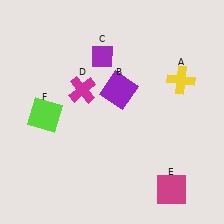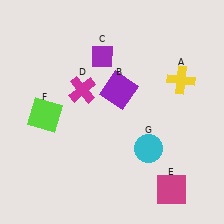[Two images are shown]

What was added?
A cyan circle (G) was added in Image 2.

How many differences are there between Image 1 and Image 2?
There is 1 difference between the two images.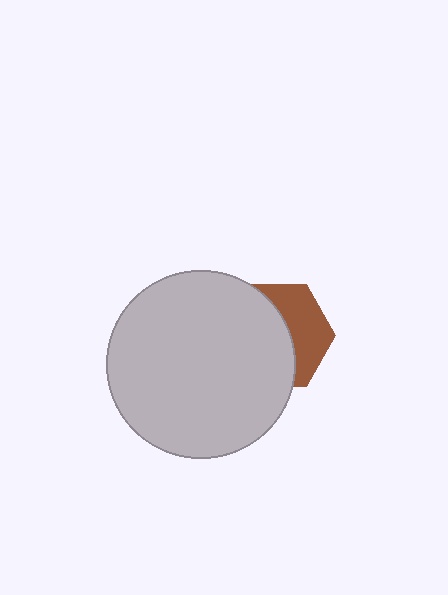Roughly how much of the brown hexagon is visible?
A small part of it is visible (roughly 40%).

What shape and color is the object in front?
The object in front is a light gray circle.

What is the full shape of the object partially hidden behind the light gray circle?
The partially hidden object is a brown hexagon.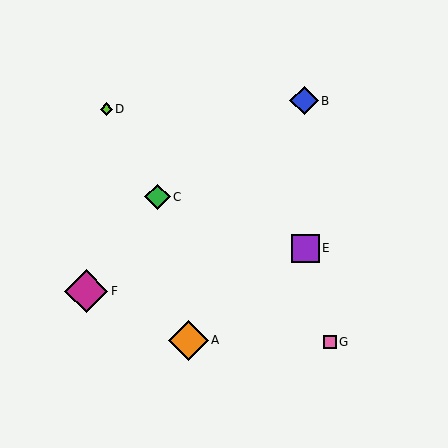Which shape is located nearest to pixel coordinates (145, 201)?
The green diamond (labeled C) at (157, 197) is nearest to that location.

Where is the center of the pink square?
The center of the pink square is at (330, 342).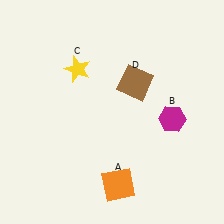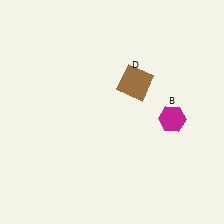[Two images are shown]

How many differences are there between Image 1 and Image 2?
There are 2 differences between the two images.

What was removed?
The orange square (A), the yellow star (C) were removed in Image 2.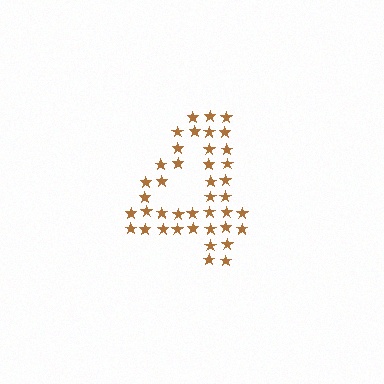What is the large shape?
The large shape is the digit 4.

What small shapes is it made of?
It is made of small stars.